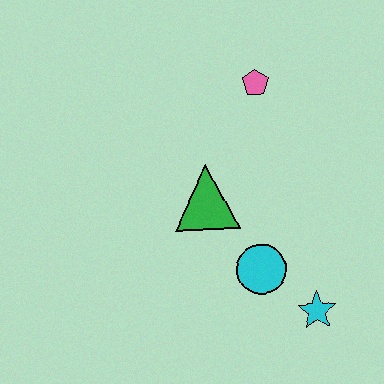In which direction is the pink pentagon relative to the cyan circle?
The pink pentagon is above the cyan circle.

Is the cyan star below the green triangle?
Yes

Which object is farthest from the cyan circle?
The pink pentagon is farthest from the cyan circle.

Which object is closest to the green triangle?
The cyan circle is closest to the green triangle.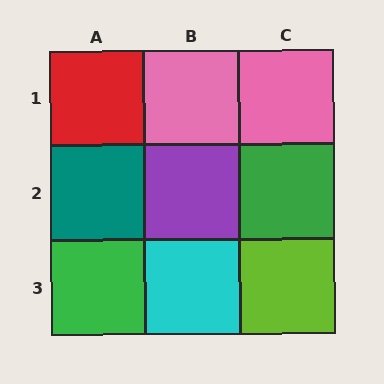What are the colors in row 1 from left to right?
Red, pink, pink.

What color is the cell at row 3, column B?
Cyan.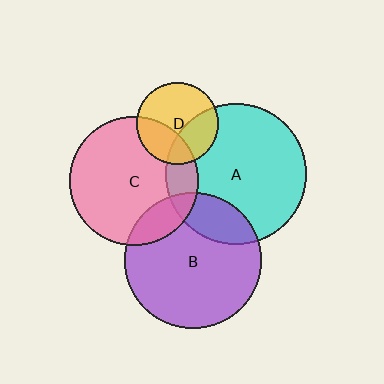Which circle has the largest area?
Circle A (cyan).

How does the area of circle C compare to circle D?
Approximately 2.5 times.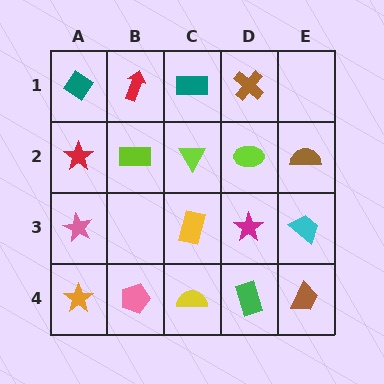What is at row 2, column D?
A lime ellipse.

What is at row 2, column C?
A lime triangle.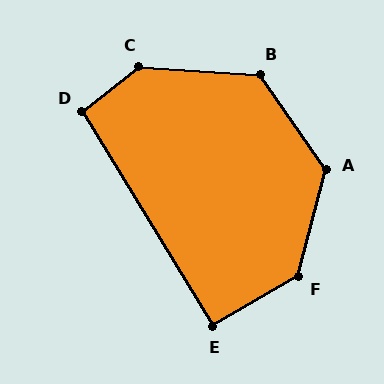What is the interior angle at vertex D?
Approximately 97 degrees (obtuse).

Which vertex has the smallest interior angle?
E, at approximately 91 degrees.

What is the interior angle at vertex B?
Approximately 128 degrees (obtuse).